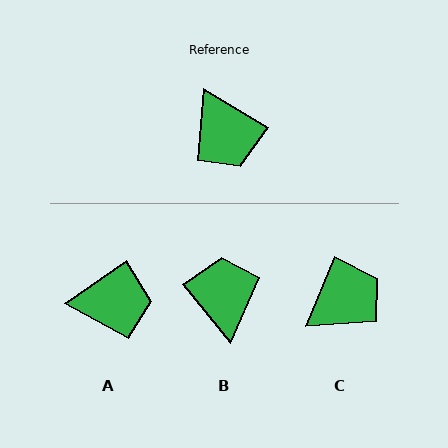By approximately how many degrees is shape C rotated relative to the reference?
Approximately 98 degrees counter-clockwise.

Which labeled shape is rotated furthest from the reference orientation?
B, about 160 degrees away.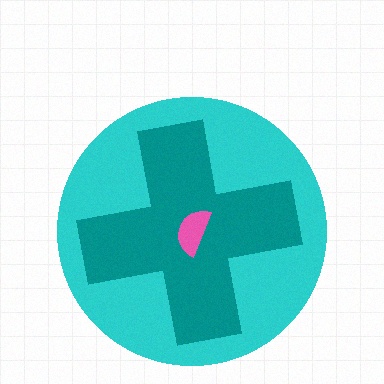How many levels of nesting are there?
3.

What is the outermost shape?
The cyan circle.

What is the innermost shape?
The pink semicircle.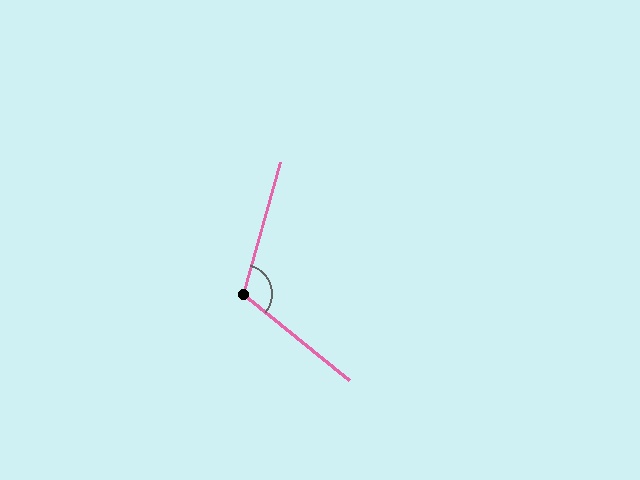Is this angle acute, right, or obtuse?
It is obtuse.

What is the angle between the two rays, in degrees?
Approximately 114 degrees.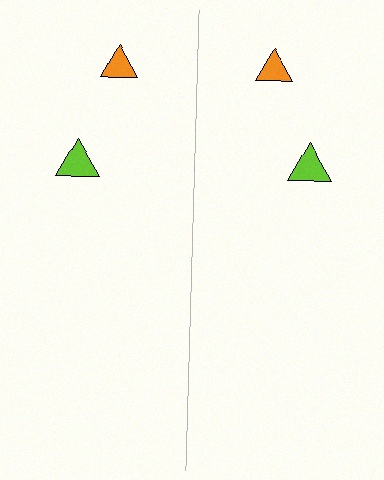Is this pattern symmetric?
Yes, this pattern has bilateral (reflection) symmetry.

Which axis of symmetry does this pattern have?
The pattern has a vertical axis of symmetry running through the center of the image.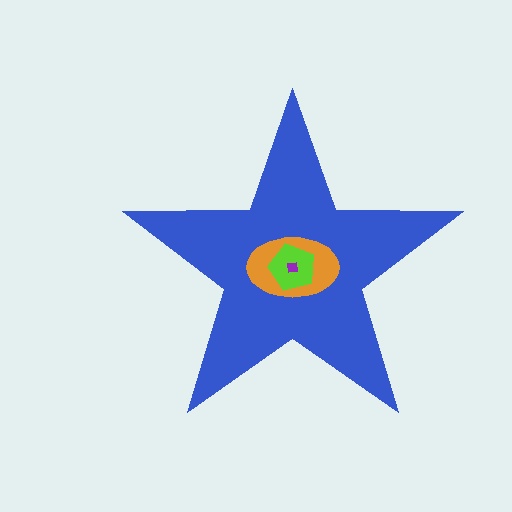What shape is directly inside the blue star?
The orange ellipse.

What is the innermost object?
The purple square.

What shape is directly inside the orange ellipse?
The lime pentagon.